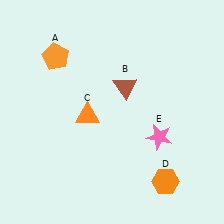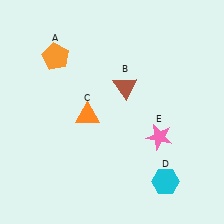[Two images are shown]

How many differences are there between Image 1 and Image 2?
There is 1 difference between the two images.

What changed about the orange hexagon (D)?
In Image 1, D is orange. In Image 2, it changed to cyan.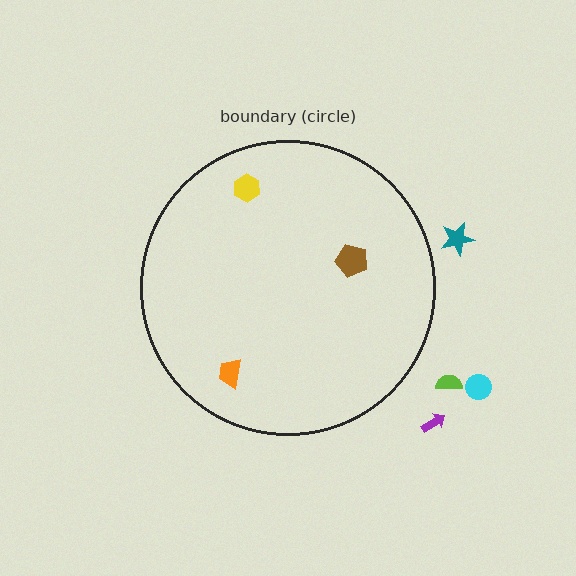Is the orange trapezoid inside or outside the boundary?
Inside.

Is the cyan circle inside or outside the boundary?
Outside.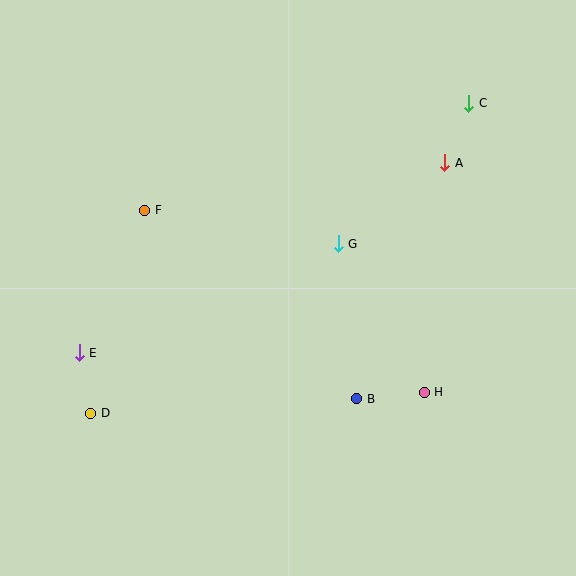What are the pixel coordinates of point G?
Point G is at (338, 244).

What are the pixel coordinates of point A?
Point A is at (445, 163).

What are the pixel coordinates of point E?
Point E is at (79, 353).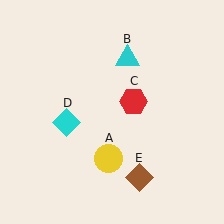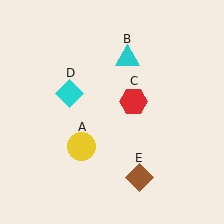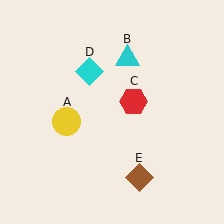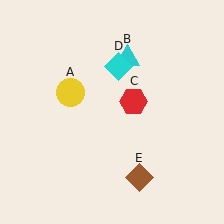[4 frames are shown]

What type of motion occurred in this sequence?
The yellow circle (object A), cyan diamond (object D) rotated clockwise around the center of the scene.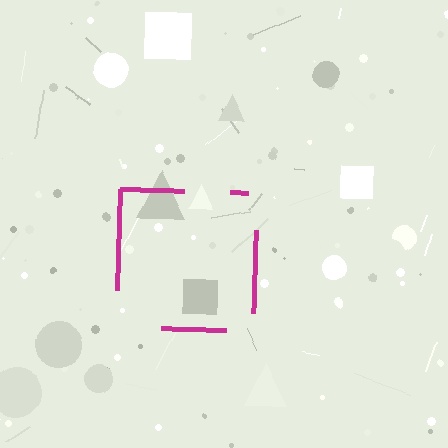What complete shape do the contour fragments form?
The contour fragments form a square.